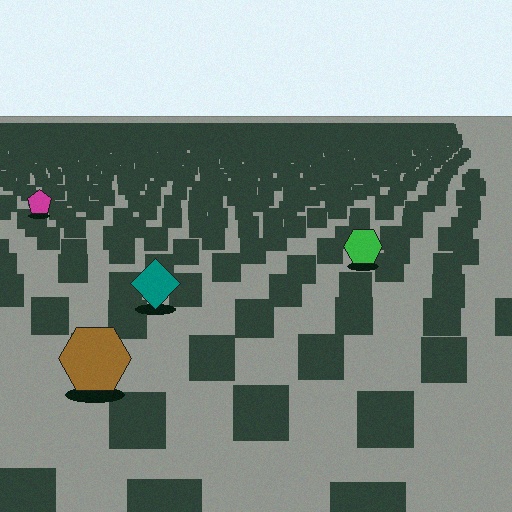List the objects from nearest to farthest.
From nearest to farthest: the brown hexagon, the teal diamond, the green hexagon, the magenta pentagon.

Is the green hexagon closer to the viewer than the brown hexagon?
No. The brown hexagon is closer — you can tell from the texture gradient: the ground texture is coarser near it.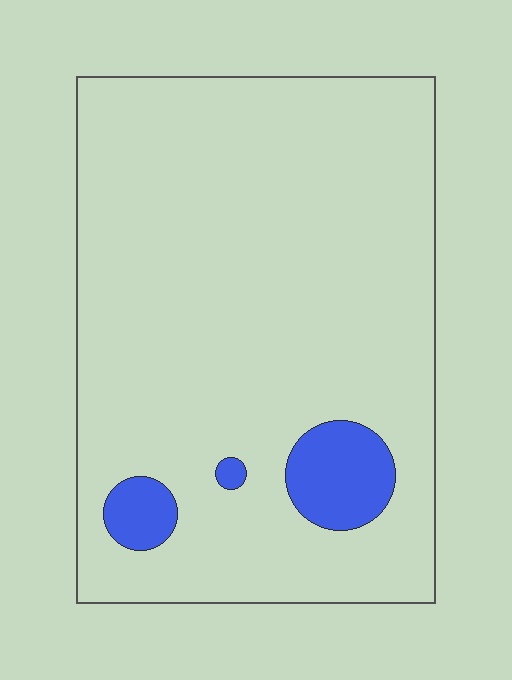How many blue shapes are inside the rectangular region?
3.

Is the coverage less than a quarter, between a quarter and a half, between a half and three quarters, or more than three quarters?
Less than a quarter.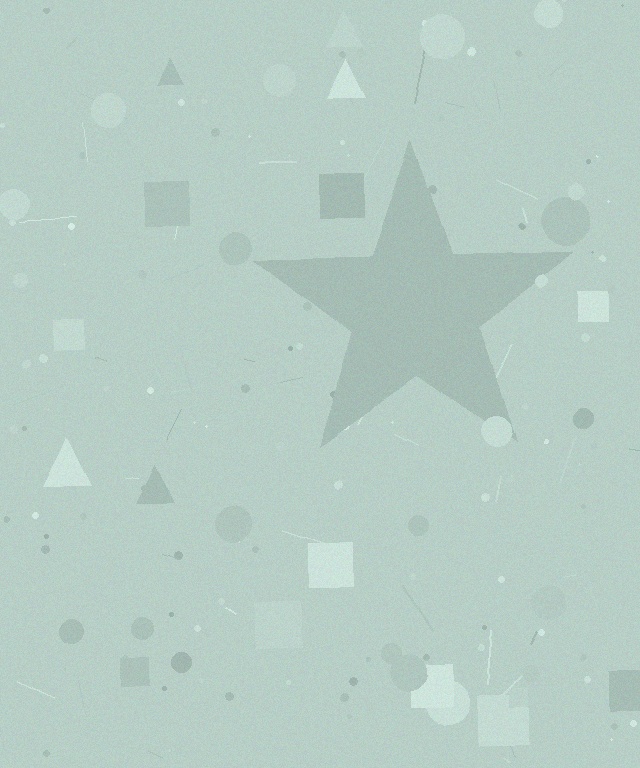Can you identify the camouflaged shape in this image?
The camouflaged shape is a star.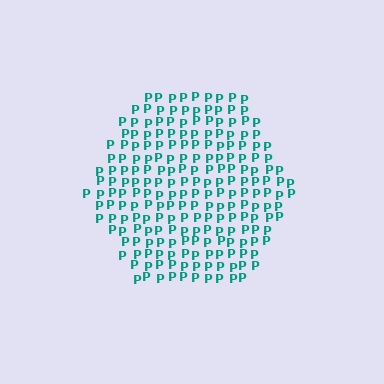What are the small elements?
The small elements are letter P's.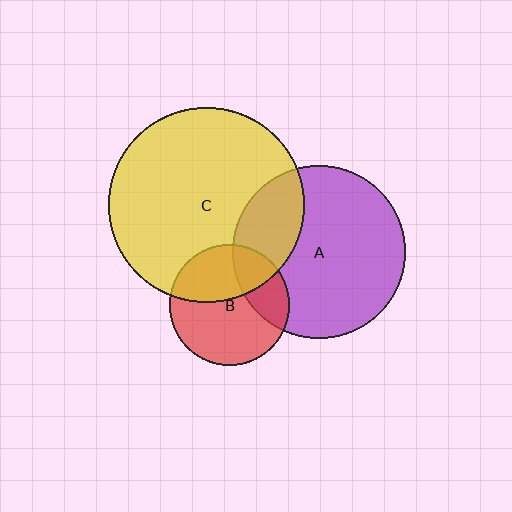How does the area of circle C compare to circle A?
Approximately 1.3 times.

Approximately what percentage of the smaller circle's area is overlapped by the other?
Approximately 40%.